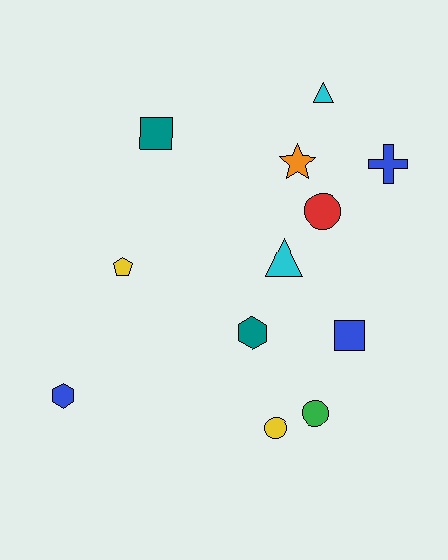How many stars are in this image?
There is 1 star.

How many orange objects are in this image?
There is 1 orange object.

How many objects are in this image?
There are 12 objects.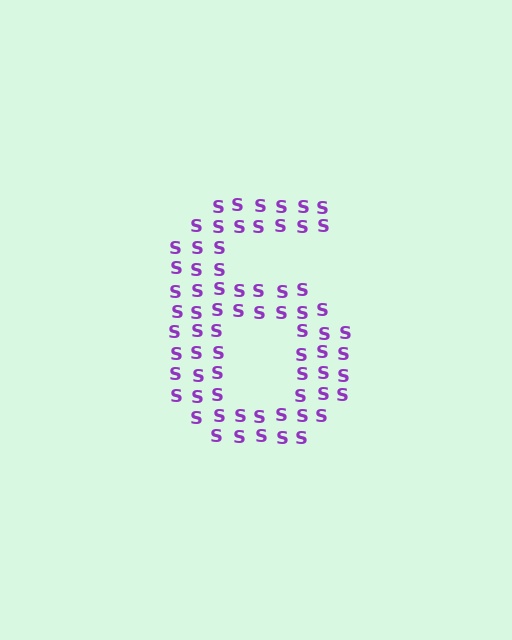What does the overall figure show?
The overall figure shows the digit 6.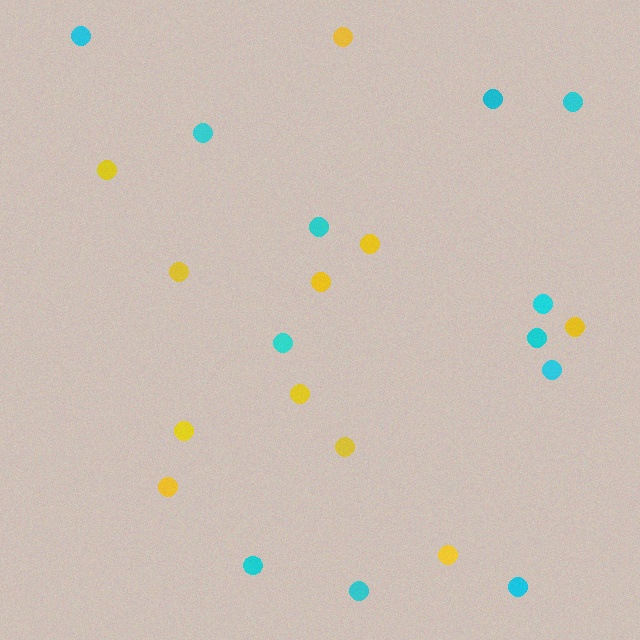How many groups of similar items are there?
There are 2 groups: one group of yellow circles (11) and one group of cyan circles (12).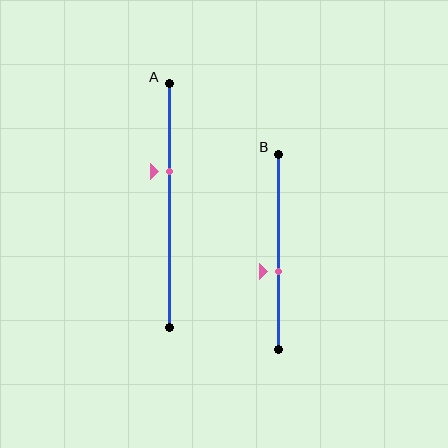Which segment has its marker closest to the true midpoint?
Segment B has its marker closest to the true midpoint.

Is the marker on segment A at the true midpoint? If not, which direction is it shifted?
No, the marker on segment A is shifted upward by about 14% of the segment length.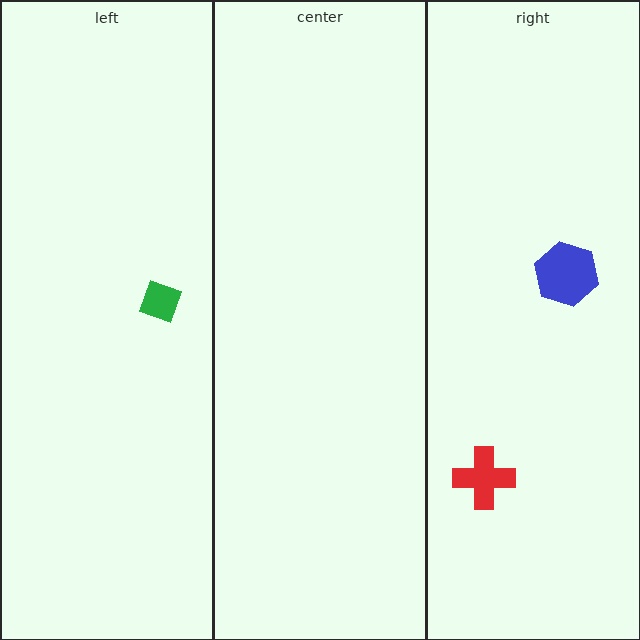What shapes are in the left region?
The green diamond.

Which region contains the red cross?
The right region.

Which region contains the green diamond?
The left region.